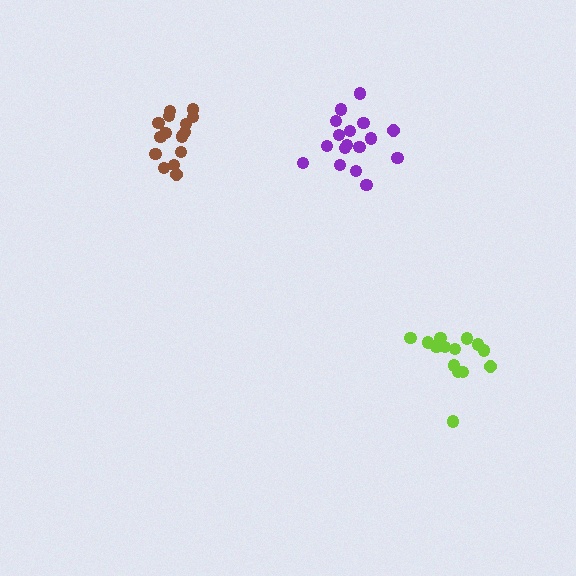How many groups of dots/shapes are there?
There are 3 groups.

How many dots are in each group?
Group 1: 15 dots, Group 2: 17 dots, Group 3: 15 dots (47 total).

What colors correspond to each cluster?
The clusters are colored: brown, purple, lime.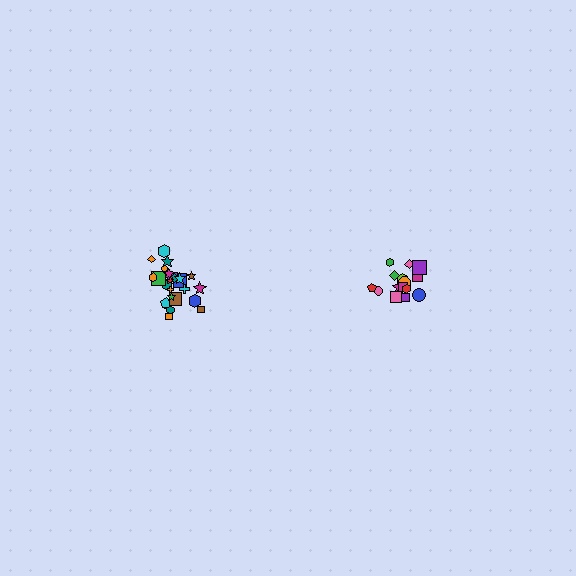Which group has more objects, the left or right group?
The left group.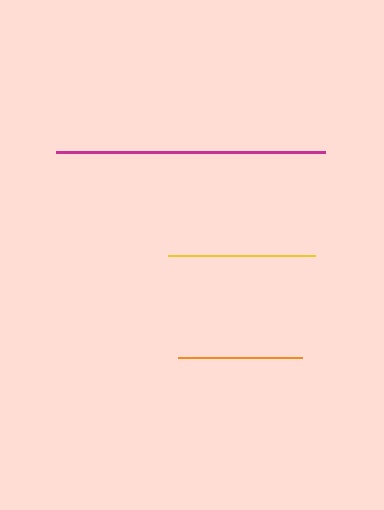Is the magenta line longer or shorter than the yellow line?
The magenta line is longer than the yellow line.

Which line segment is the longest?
The magenta line is the longest at approximately 269 pixels.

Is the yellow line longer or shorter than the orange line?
The yellow line is longer than the orange line.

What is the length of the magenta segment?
The magenta segment is approximately 269 pixels long.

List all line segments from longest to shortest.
From longest to shortest: magenta, yellow, orange.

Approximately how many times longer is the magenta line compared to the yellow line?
The magenta line is approximately 1.8 times the length of the yellow line.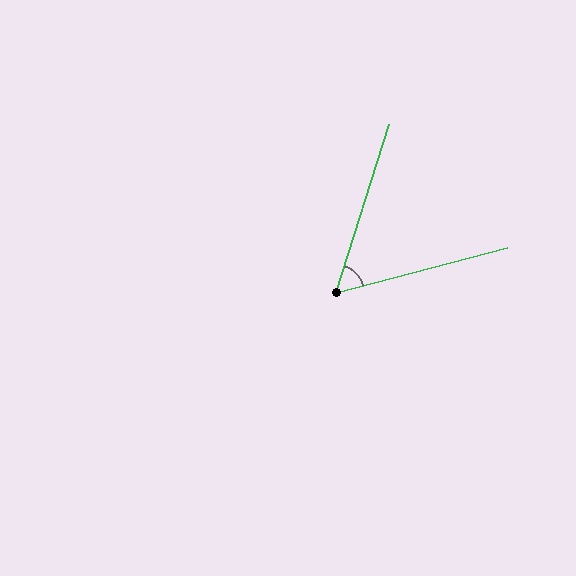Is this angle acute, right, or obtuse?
It is acute.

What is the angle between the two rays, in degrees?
Approximately 58 degrees.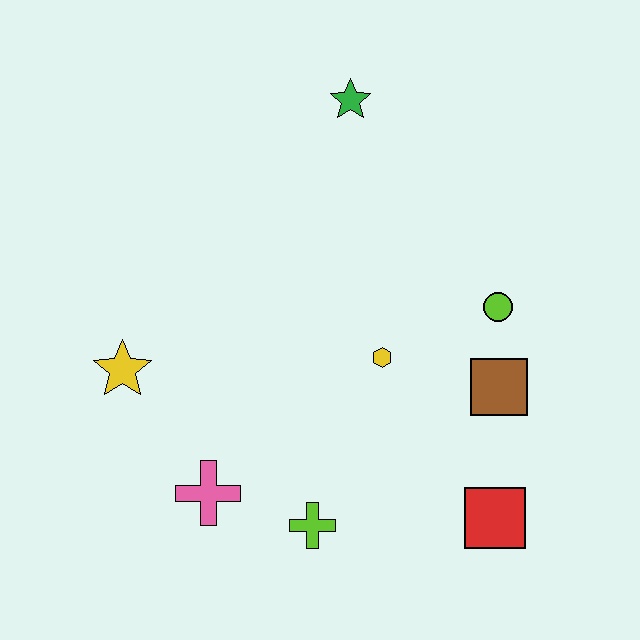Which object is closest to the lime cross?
The pink cross is closest to the lime cross.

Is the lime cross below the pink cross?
Yes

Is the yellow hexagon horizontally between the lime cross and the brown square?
Yes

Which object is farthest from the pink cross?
The green star is farthest from the pink cross.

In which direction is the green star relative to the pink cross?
The green star is above the pink cross.